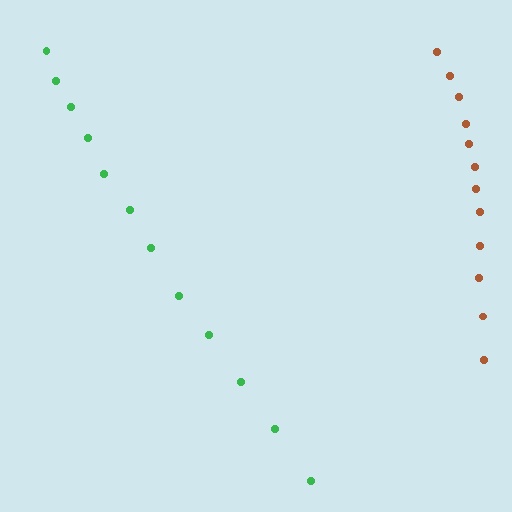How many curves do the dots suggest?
There are 2 distinct paths.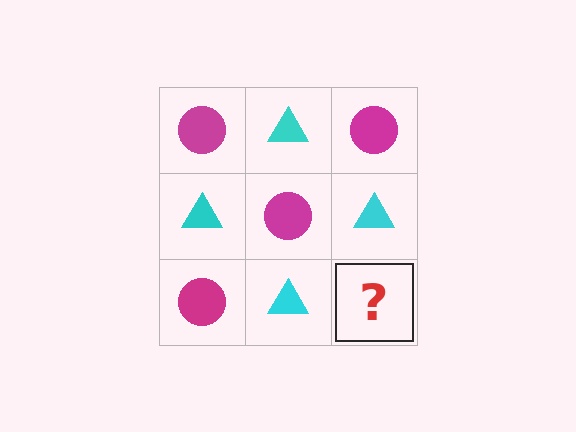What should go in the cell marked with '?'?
The missing cell should contain a magenta circle.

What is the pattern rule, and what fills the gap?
The rule is that it alternates magenta circle and cyan triangle in a checkerboard pattern. The gap should be filled with a magenta circle.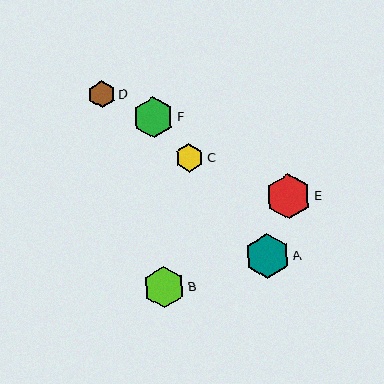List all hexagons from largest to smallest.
From largest to smallest: E, A, B, F, C, D.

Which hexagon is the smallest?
Hexagon D is the smallest with a size of approximately 28 pixels.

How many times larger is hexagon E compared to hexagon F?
Hexagon E is approximately 1.1 times the size of hexagon F.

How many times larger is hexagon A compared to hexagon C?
Hexagon A is approximately 1.6 times the size of hexagon C.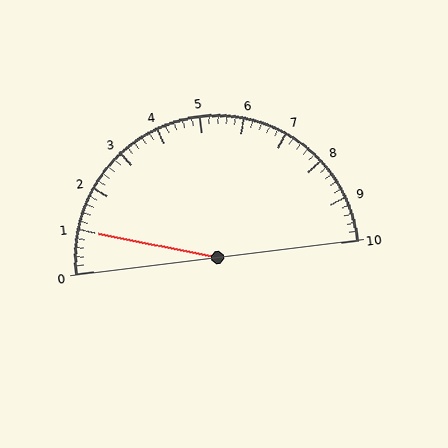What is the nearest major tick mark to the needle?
The nearest major tick mark is 1.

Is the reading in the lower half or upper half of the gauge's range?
The reading is in the lower half of the range (0 to 10).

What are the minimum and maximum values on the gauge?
The gauge ranges from 0 to 10.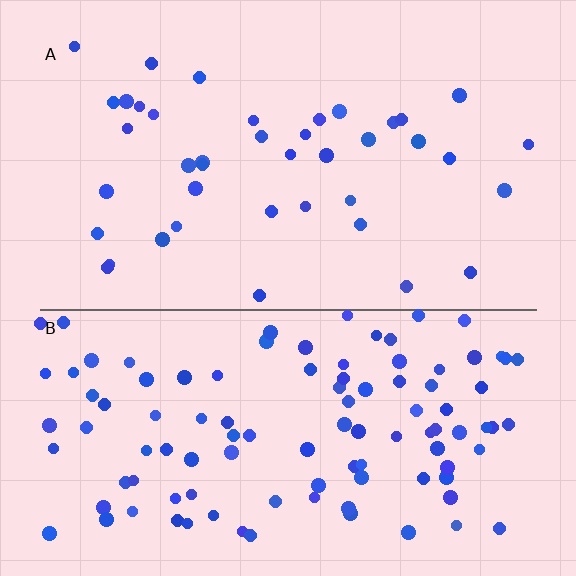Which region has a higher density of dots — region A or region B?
B (the bottom).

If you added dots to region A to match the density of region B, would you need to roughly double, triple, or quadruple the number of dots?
Approximately triple.